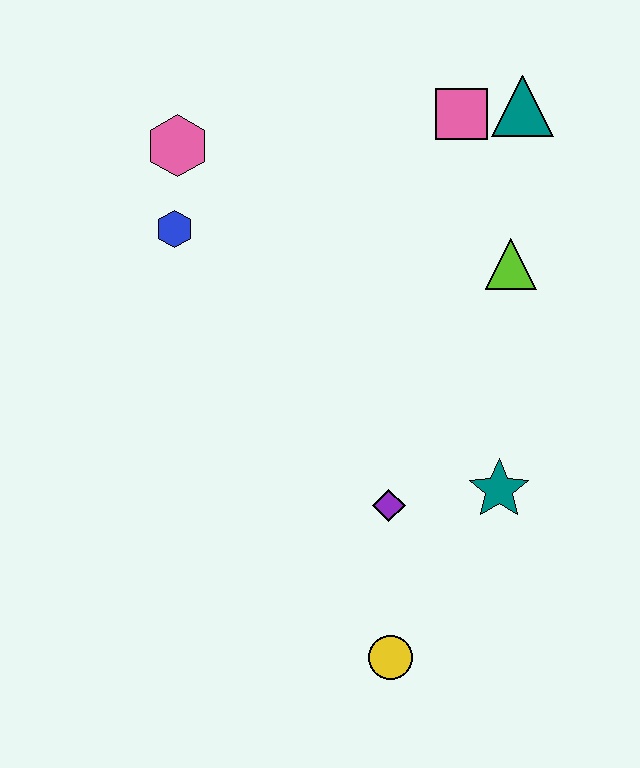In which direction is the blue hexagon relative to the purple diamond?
The blue hexagon is above the purple diamond.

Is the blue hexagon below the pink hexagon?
Yes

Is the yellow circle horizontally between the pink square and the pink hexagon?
Yes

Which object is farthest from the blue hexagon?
The yellow circle is farthest from the blue hexagon.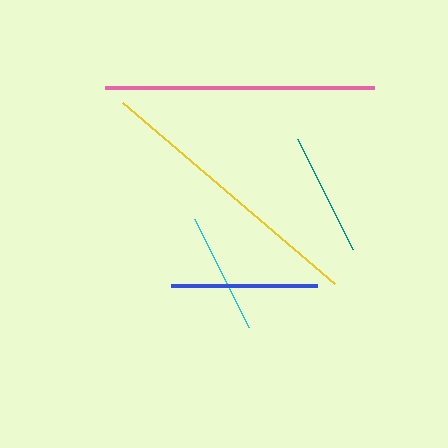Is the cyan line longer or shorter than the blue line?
The blue line is longer than the cyan line.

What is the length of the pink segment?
The pink segment is approximately 269 pixels long.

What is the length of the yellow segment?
The yellow segment is approximately 278 pixels long.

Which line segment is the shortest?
The cyan line is the shortest at approximately 121 pixels.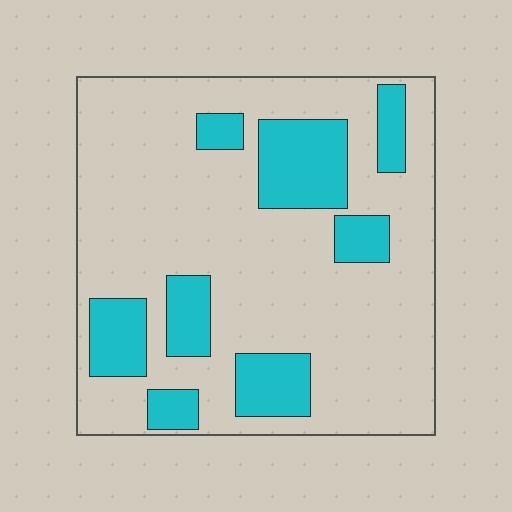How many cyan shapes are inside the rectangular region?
8.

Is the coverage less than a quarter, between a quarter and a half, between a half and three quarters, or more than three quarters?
Less than a quarter.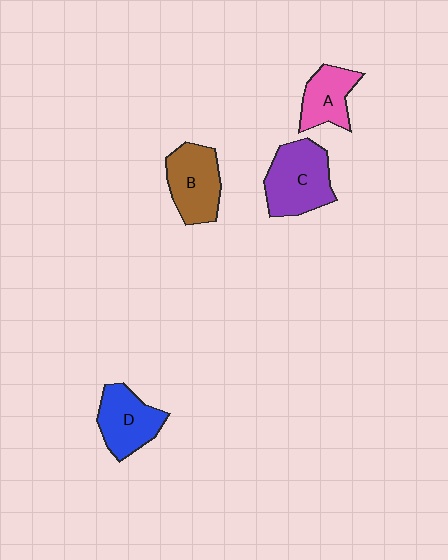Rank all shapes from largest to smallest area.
From largest to smallest: C (purple), B (brown), D (blue), A (pink).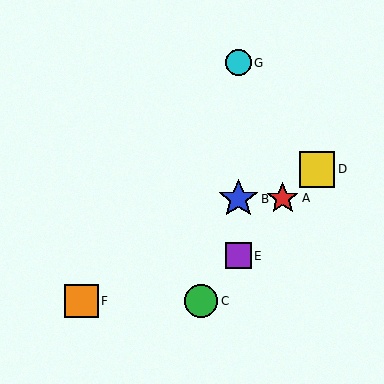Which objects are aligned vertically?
Objects B, E, G are aligned vertically.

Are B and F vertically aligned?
No, B is at x≈238 and F is at x≈82.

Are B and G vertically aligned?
Yes, both are at x≈238.